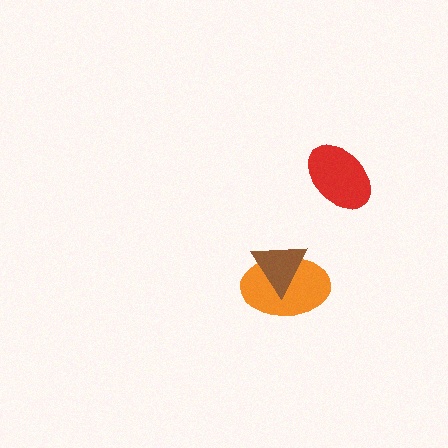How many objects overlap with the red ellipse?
0 objects overlap with the red ellipse.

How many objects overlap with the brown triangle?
1 object overlaps with the brown triangle.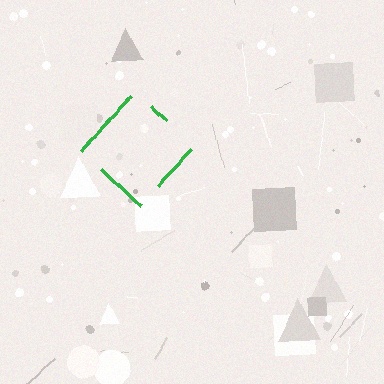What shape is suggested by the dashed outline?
The dashed outline suggests a diamond.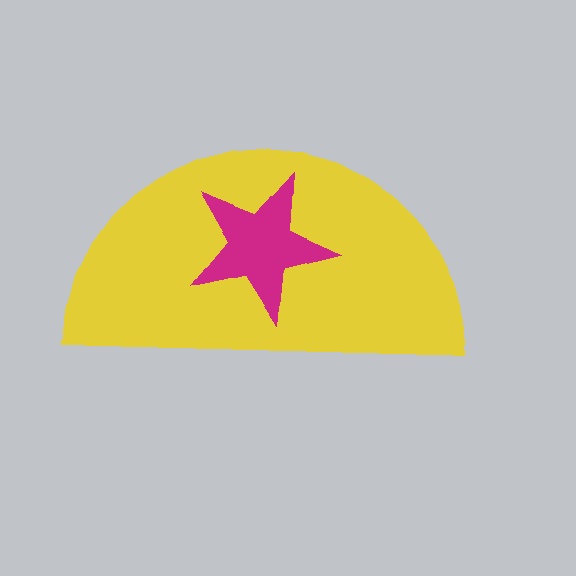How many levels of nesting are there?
2.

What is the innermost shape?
The magenta star.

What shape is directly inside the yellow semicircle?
The magenta star.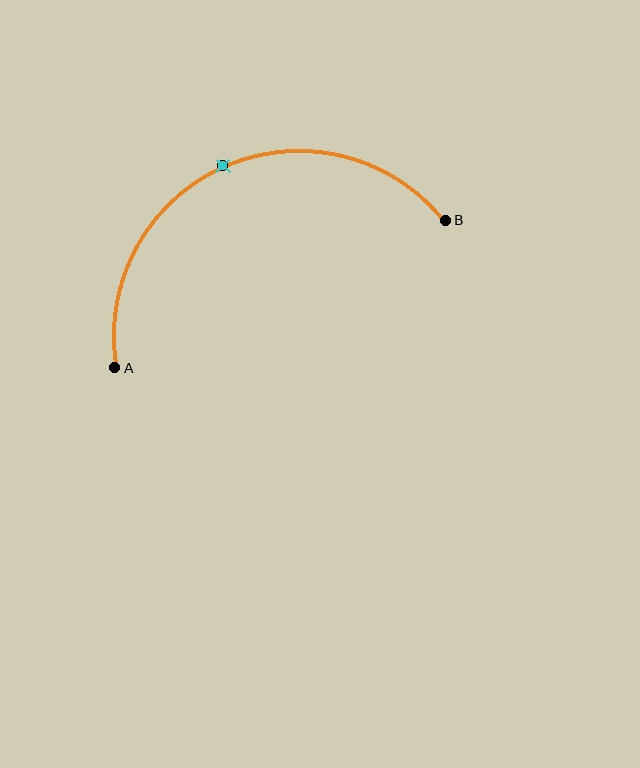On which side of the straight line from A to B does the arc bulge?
The arc bulges above the straight line connecting A and B.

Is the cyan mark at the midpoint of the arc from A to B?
Yes. The cyan mark lies on the arc at equal arc-length from both A and B — it is the arc midpoint.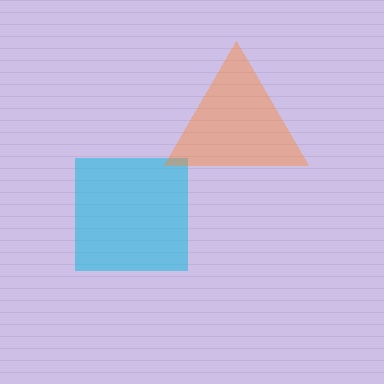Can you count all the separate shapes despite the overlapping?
Yes, there are 2 separate shapes.